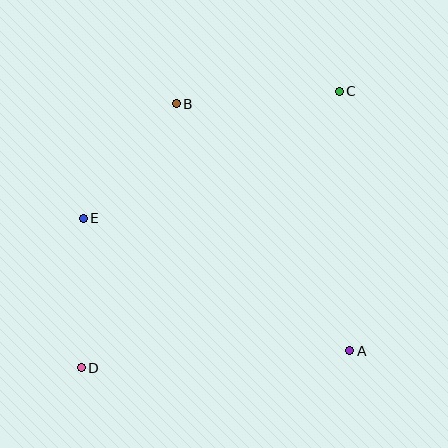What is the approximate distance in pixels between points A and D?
The distance between A and D is approximately 269 pixels.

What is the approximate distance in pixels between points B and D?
The distance between B and D is approximately 281 pixels.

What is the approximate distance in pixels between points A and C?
The distance between A and C is approximately 260 pixels.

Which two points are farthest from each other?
Points C and D are farthest from each other.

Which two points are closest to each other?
Points B and E are closest to each other.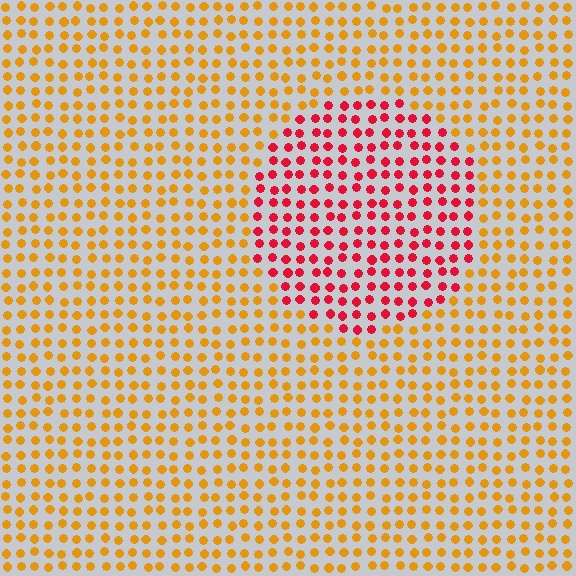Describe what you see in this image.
The image is filled with small orange elements in a uniform arrangement. A circle-shaped region is visible where the elements are tinted to a slightly different hue, forming a subtle color boundary.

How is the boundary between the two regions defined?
The boundary is defined purely by a slight shift in hue (about 49 degrees). Spacing, size, and orientation are identical on both sides.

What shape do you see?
I see a circle.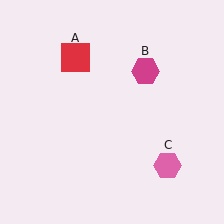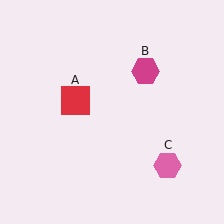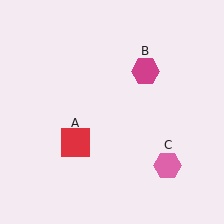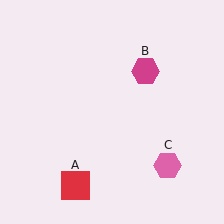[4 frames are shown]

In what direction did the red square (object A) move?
The red square (object A) moved down.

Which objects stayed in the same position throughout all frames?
Magenta hexagon (object B) and pink hexagon (object C) remained stationary.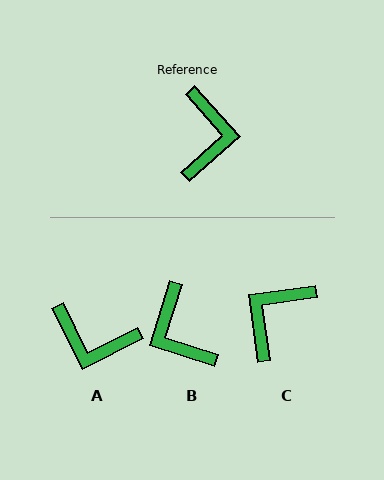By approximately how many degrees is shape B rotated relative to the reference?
Approximately 149 degrees clockwise.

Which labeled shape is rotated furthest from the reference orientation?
B, about 149 degrees away.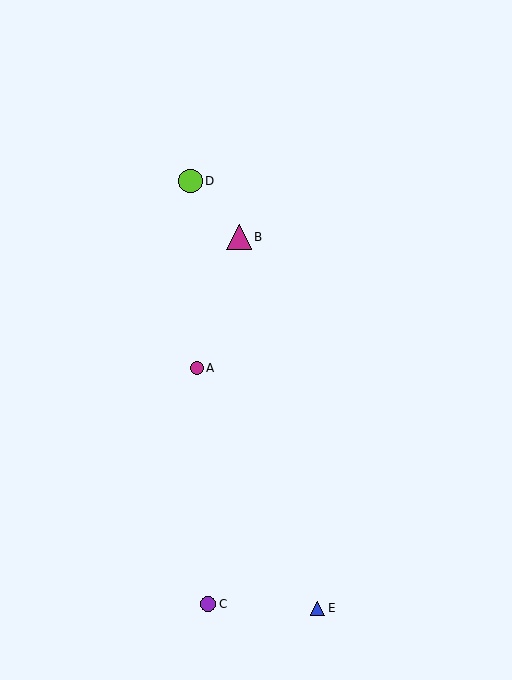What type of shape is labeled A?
Shape A is a magenta circle.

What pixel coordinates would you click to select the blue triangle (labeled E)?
Click at (318, 608) to select the blue triangle E.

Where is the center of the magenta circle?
The center of the magenta circle is at (197, 368).